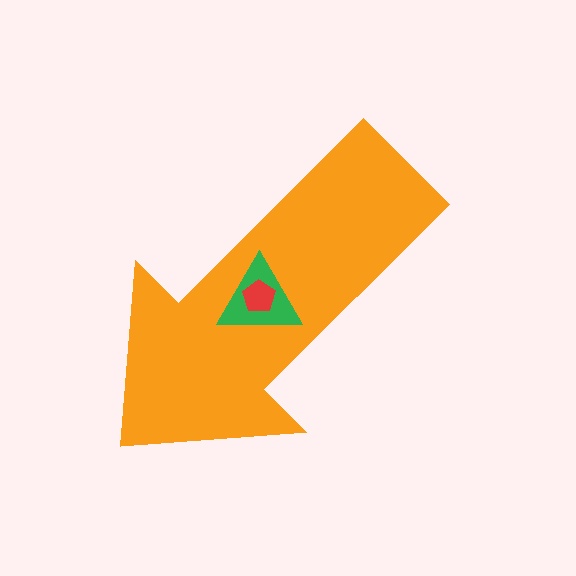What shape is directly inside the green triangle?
The red pentagon.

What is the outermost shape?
The orange arrow.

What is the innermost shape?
The red pentagon.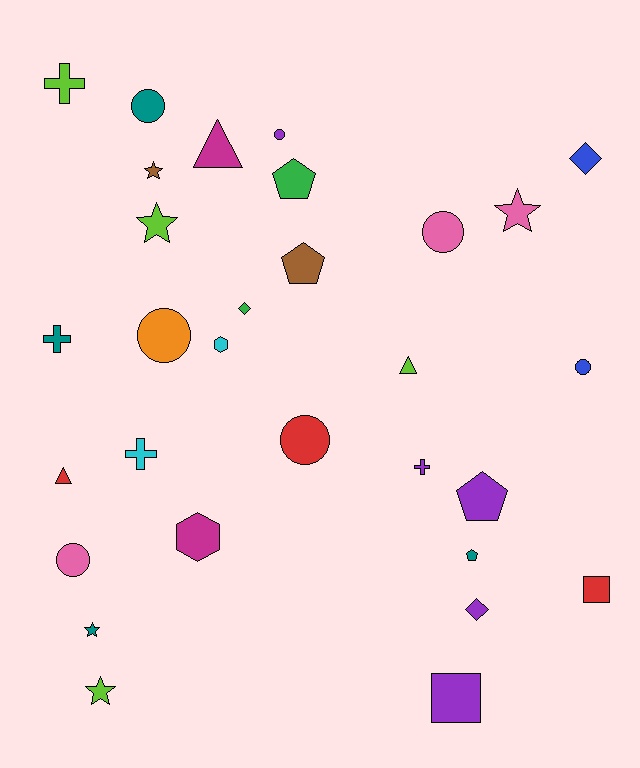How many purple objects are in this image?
There are 5 purple objects.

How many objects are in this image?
There are 30 objects.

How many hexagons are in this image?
There are 2 hexagons.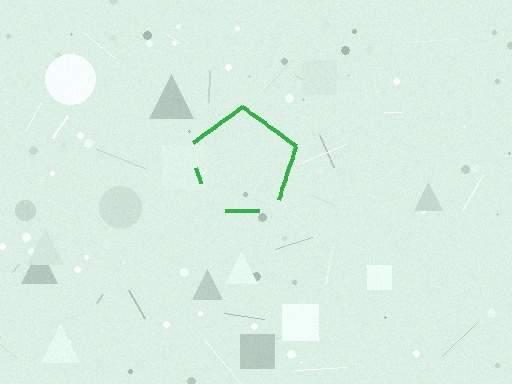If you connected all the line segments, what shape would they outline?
They would outline a pentagon.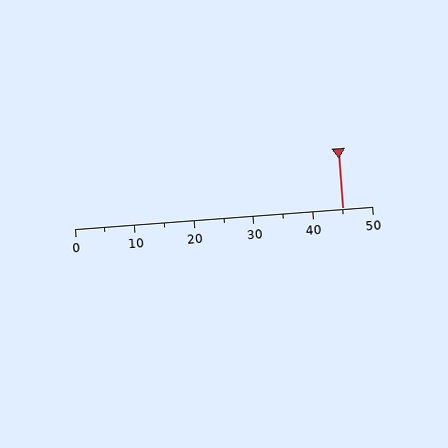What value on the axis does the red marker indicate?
The marker indicates approximately 45.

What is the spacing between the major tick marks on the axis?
The major ticks are spaced 10 apart.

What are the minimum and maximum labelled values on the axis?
The axis runs from 0 to 50.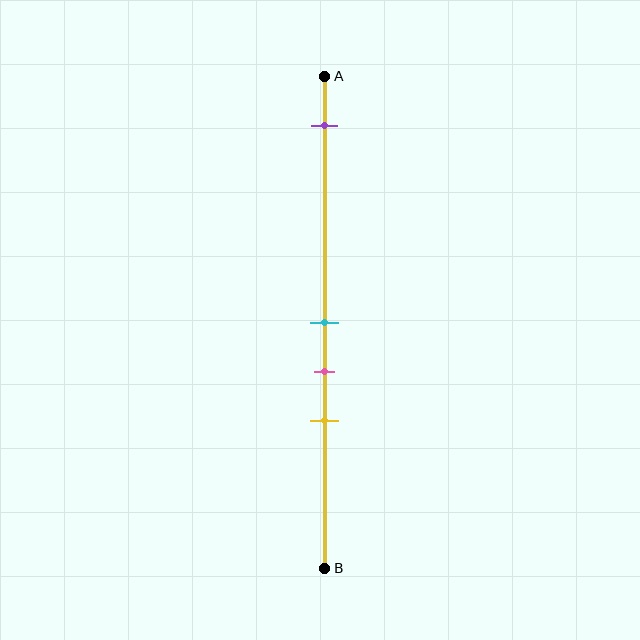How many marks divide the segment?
There are 4 marks dividing the segment.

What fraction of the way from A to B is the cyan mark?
The cyan mark is approximately 50% (0.5) of the way from A to B.